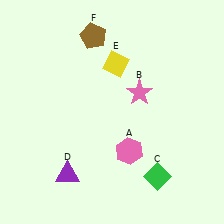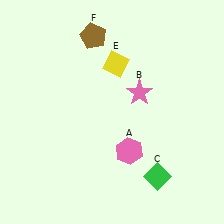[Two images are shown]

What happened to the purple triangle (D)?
The purple triangle (D) was removed in Image 2. It was in the bottom-left area of Image 1.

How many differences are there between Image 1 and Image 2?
There is 1 difference between the two images.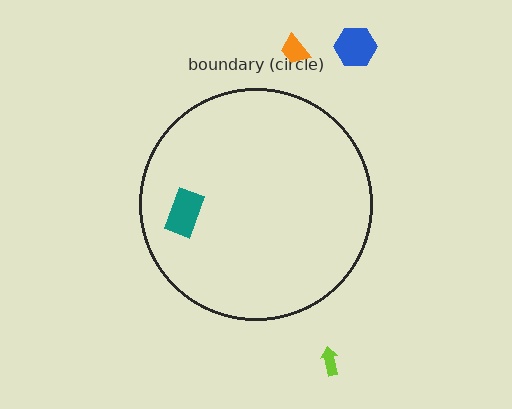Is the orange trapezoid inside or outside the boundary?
Outside.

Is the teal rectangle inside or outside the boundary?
Inside.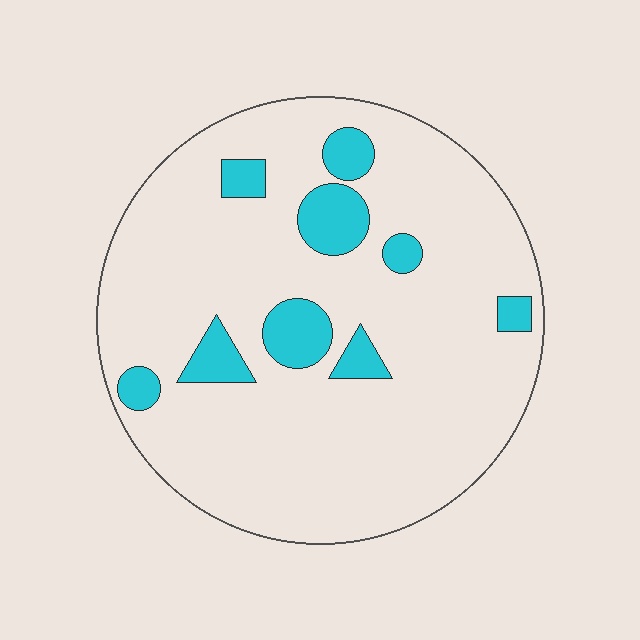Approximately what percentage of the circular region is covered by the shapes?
Approximately 15%.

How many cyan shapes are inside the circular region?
9.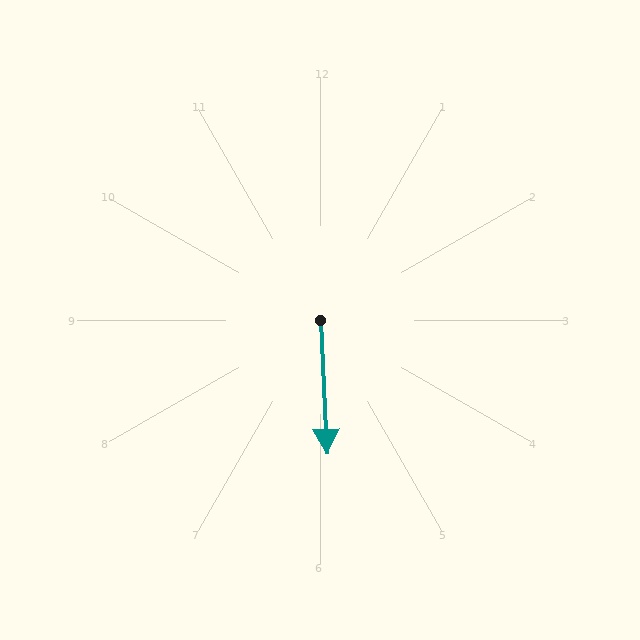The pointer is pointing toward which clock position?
Roughly 6 o'clock.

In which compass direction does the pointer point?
South.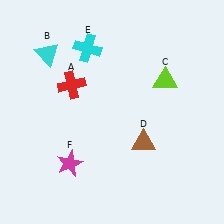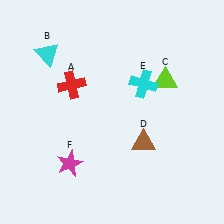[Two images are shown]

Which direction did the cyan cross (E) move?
The cyan cross (E) moved right.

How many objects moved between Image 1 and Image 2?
1 object moved between the two images.